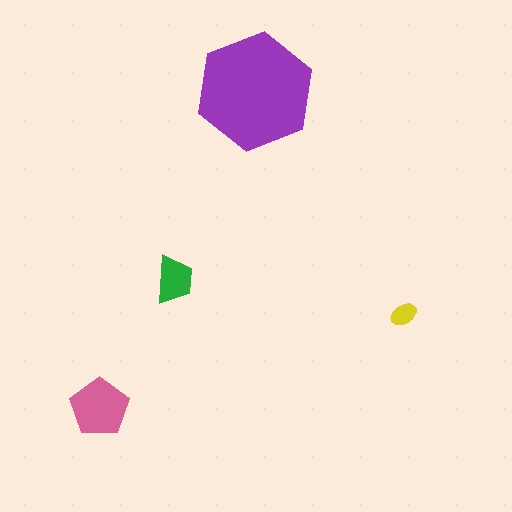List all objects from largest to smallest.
The purple hexagon, the pink pentagon, the green trapezoid, the yellow ellipse.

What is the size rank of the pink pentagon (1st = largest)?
2nd.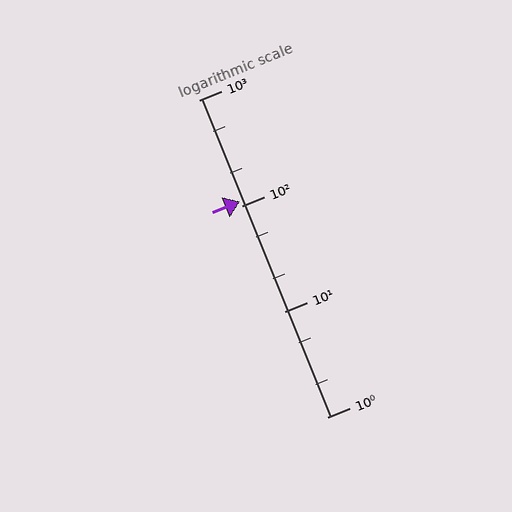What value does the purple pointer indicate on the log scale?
The pointer indicates approximately 110.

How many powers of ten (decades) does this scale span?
The scale spans 3 decades, from 1 to 1000.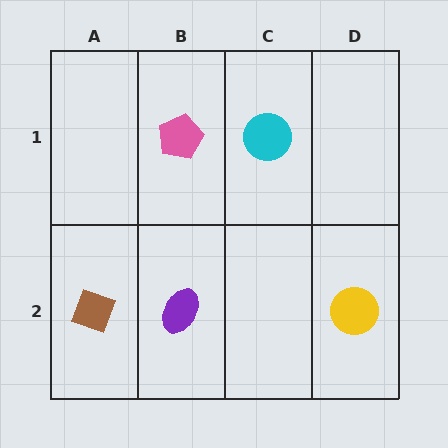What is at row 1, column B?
A pink pentagon.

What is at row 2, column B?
A purple ellipse.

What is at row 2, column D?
A yellow circle.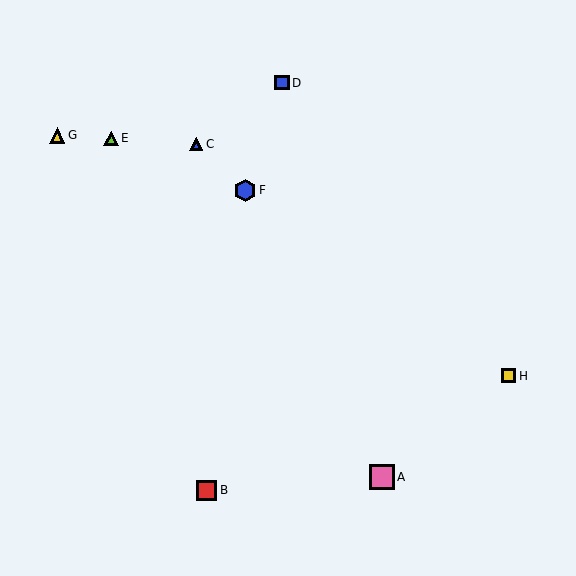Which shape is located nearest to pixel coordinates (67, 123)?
The yellow triangle (labeled G) at (57, 135) is nearest to that location.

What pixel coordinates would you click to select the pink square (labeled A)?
Click at (382, 477) to select the pink square A.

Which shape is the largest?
The pink square (labeled A) is the largest.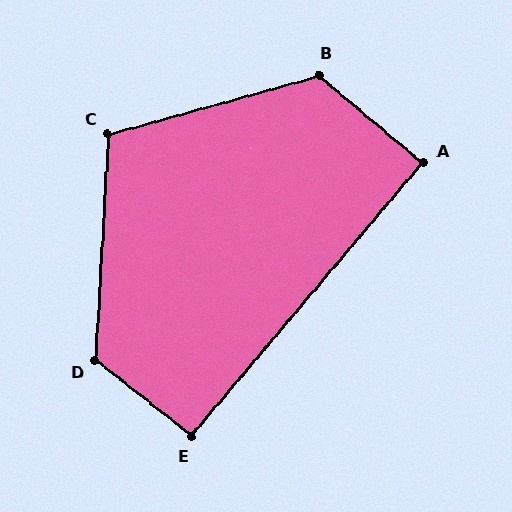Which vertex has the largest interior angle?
D, at approximately 125 degrees.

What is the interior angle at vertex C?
Approximately 109 degrees (obtuse).